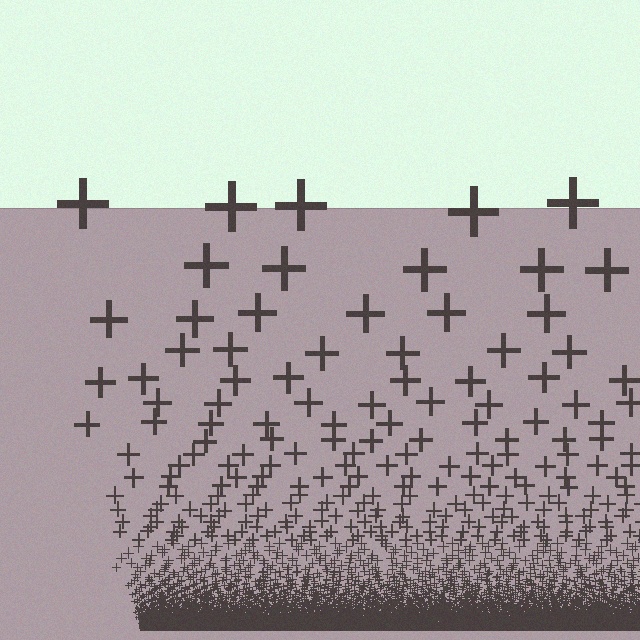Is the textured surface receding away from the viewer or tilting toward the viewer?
The surface appears to tilt toward the viewer. Texture elements get larger and sparser toward the top.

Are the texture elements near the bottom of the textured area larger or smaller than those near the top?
Smaller. The gradient is inverted — elements near the bottom are smaller and denser.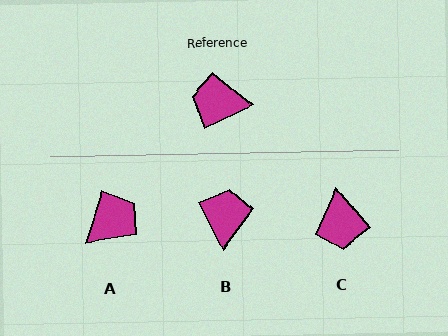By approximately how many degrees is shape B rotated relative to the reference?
Approximately 88 degrees clockwise.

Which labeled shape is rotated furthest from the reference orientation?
A, about 133 degrees away.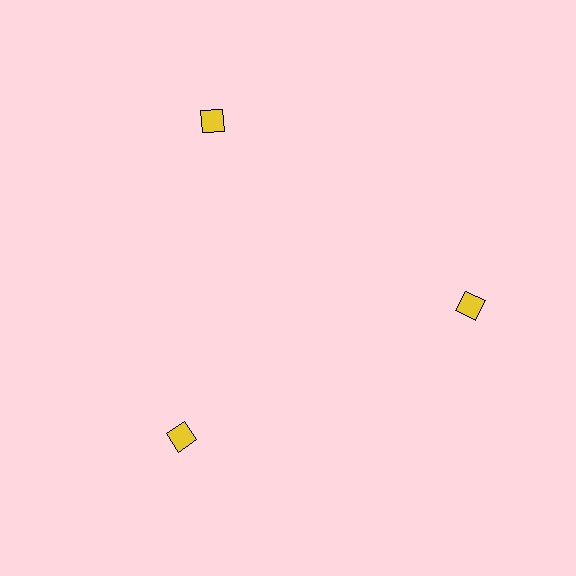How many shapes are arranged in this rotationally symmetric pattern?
There are 3 shapes, arranged in 3 groups of 1.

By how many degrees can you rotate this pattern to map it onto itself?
The pattern maps onto itself every 120 degrees of rotation.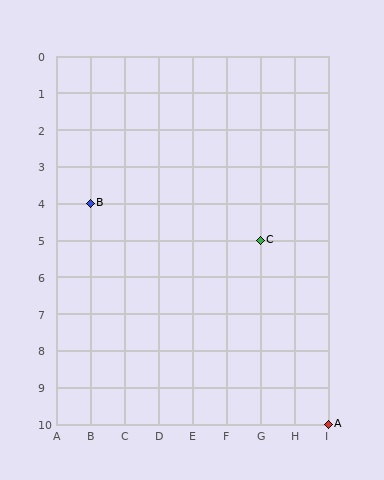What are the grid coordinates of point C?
Point C is at grid coordinates (G, 5).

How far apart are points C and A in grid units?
Points C and A are 2 columns and 5 rows apart (about 5.4 grid units diagonally).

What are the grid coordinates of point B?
Point B is at grid coordinates (B, 4).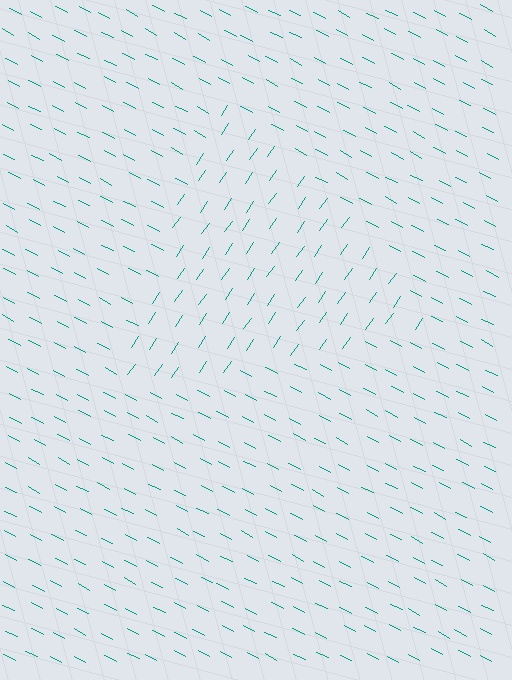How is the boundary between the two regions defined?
The boundary is defined purely by a change in line orientation (approximately 84 degrees difference). All lines are the same color and thickness.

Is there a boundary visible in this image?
Yes, there is a texture boundary formed by a change in line orientation.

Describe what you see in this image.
The image is filled with small teal line segments. A triangle region in the image has lines oriented differently from the surrounding lines, creating a visible texture boundary.